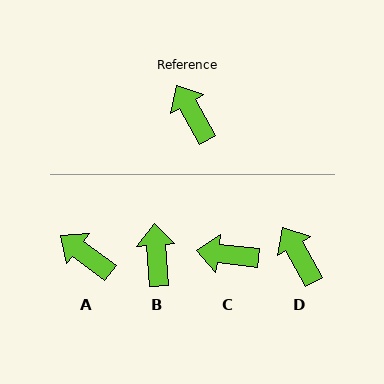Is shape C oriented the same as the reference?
No, it is off by about 54 degrees.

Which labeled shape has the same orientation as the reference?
D.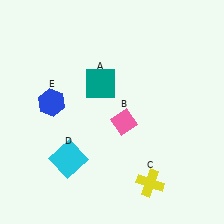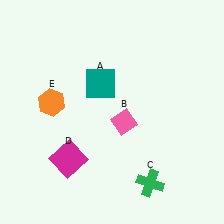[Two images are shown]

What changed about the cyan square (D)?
In Image 1, D is cyan. In Image 2, it changed to magenta.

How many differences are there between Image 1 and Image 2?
There are 3 differences between the two images.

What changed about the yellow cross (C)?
In Image 1, C is yellow. In Image 2, it changed to green.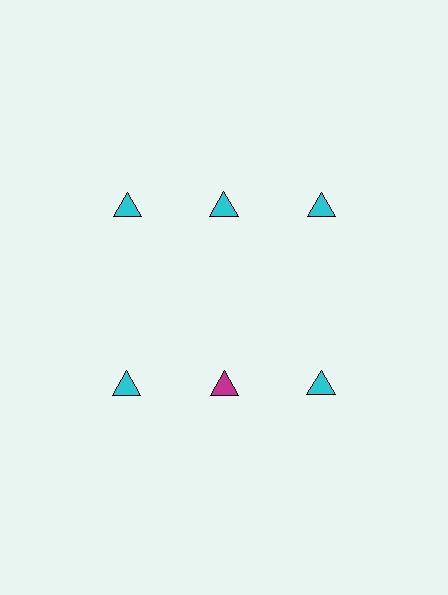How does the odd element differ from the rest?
It has a different color: magenta instead of cyan.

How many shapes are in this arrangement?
There are 6 shapes arranged in a grid pattern.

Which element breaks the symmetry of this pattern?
The magenta triangle in the second row, second from left column breaks the symmetry. All other shapes are cyan triangles.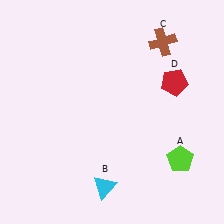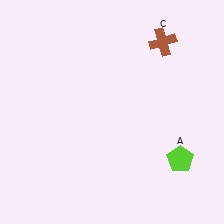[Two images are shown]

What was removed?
The red pentagon (D), the cyan triangle (B) were removed in Image 2.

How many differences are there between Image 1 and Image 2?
There are 2 differences between the two images.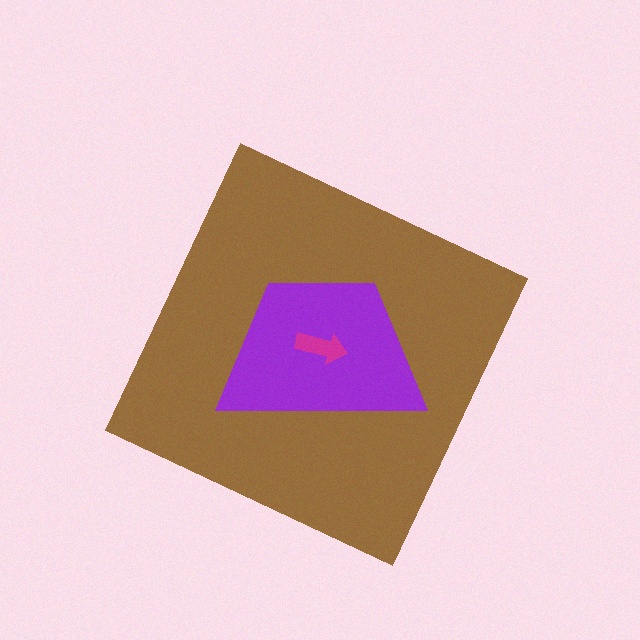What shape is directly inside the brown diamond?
The purple trapezoid.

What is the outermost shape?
The brown diamond.